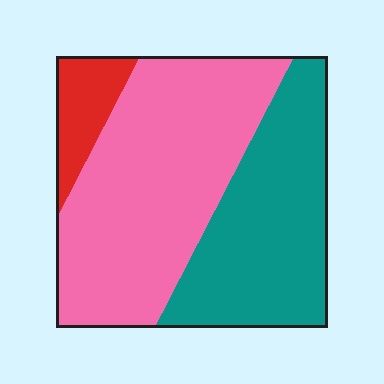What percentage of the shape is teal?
Teal covers 38% of the shape.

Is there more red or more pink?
Pink.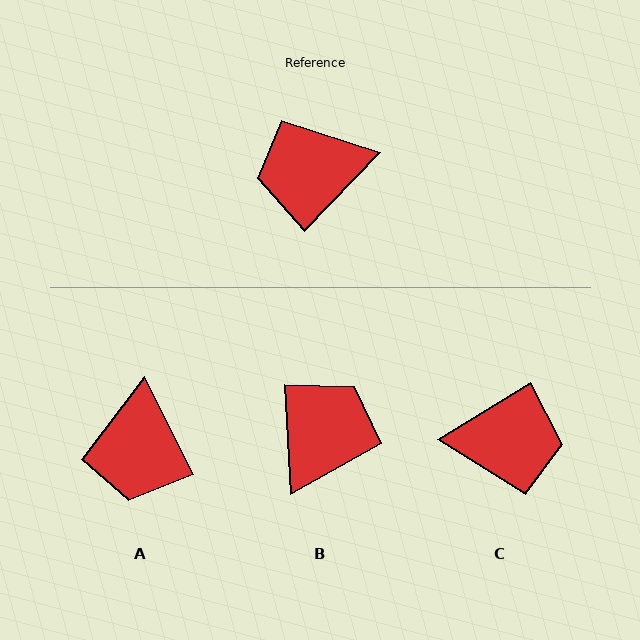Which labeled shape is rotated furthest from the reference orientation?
C, about 166 degrees away.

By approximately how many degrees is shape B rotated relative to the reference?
Approximately 133 degrees clockwise.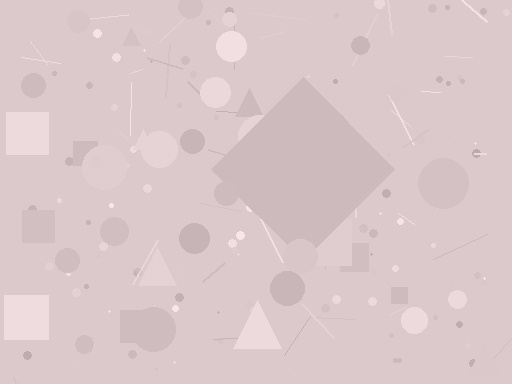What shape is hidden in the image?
A diamond is hidden in the image.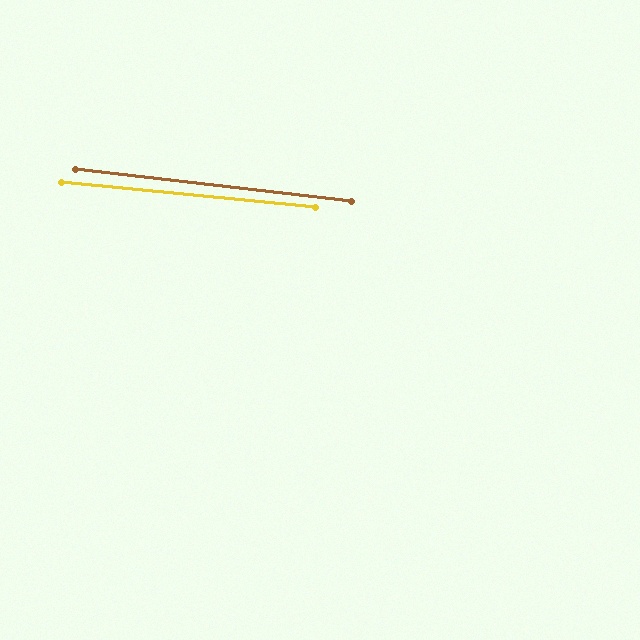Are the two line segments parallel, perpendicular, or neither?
Parallel — their directions differ by only 1.0°.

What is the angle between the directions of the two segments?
Approximately 1 degree.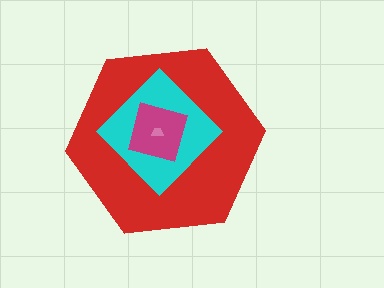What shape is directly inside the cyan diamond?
The magenta square.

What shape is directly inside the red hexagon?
The cyan diamond.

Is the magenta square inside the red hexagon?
Yes.